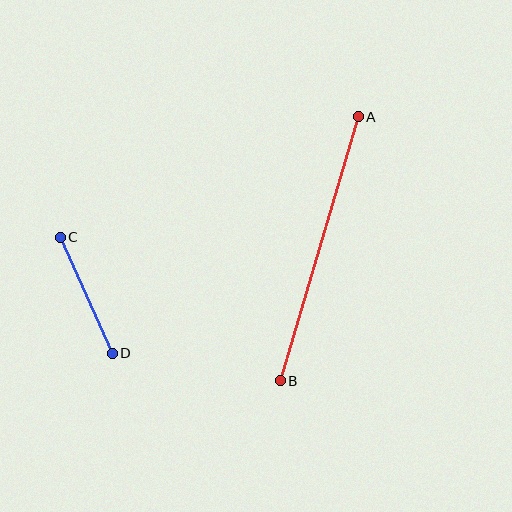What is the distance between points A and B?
The distance is approximately 276 pixels.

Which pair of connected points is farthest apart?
Points A and B are farthest apart.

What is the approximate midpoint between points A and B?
The midpoint is at approximately (319, 249) pixels.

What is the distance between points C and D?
The distance is approximately 127 pixels.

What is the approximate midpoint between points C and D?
The midpoint is at approximately (86, 295) pixels.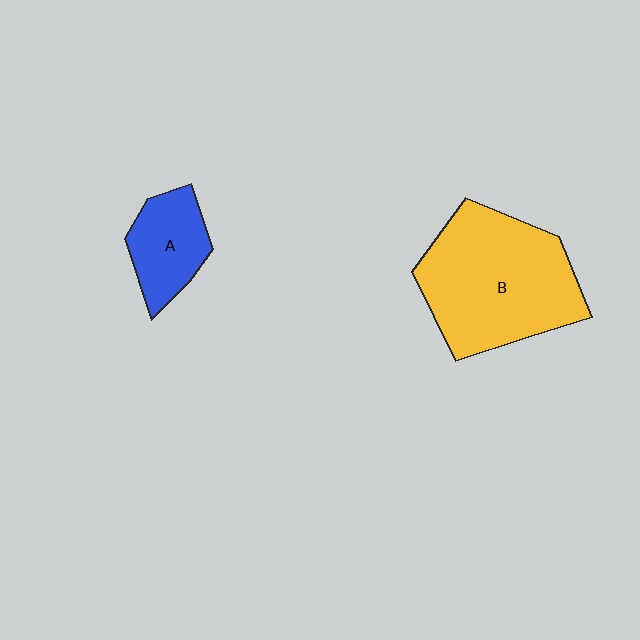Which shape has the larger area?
Shape B (yellow).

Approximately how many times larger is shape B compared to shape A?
Approximately 2.5 times.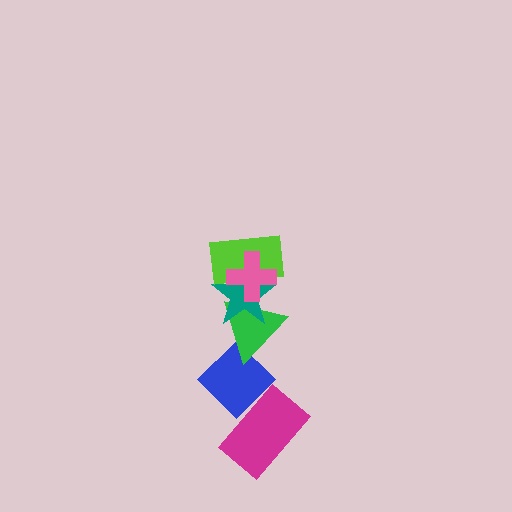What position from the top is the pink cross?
The pink cross is 1st from the top.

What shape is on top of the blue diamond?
The green triangle is on top of the blue diamond.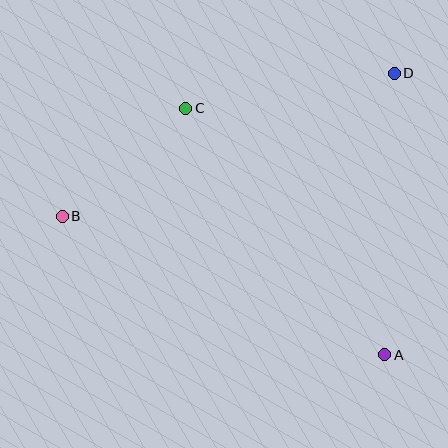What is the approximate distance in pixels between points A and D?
The distance between A and D is approximately 281 pixels.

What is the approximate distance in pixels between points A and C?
The distance between A and C is approximately 317 pixels.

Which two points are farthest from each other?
Points B and D are farthest from each other.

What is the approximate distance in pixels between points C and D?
The distance between C and D is approximately 211 pixels.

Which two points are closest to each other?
Points B and C are closest to each other.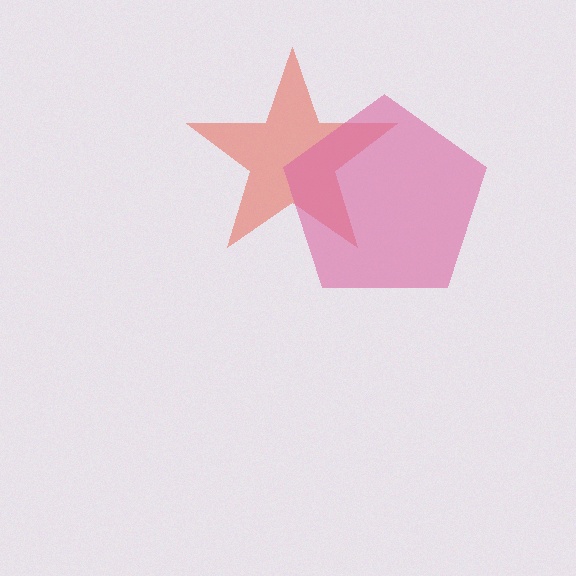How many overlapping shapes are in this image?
There are 2 overlapping shapes in the image.